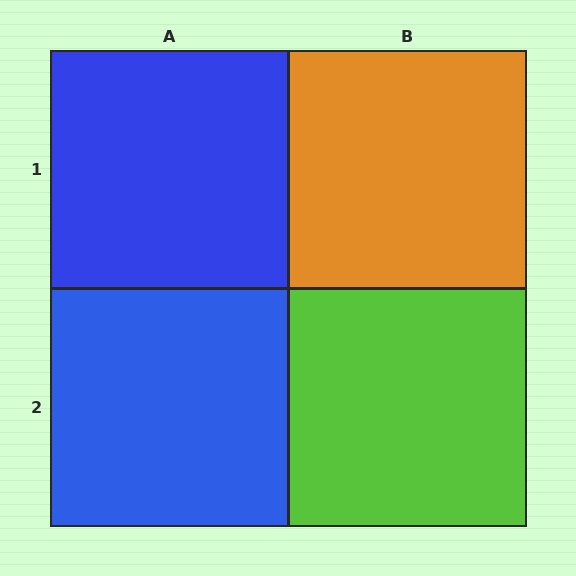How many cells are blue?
2 cells are blue.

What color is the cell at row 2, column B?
Lime.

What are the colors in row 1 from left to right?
Blue, orange.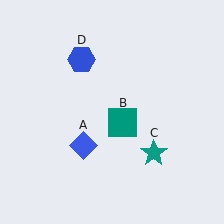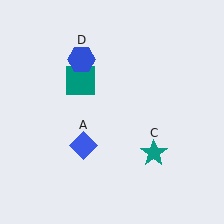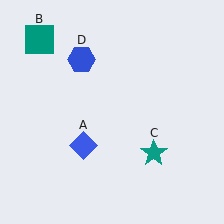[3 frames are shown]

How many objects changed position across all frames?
1 object changed position: teal square (object B).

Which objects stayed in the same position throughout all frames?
Blue diamond (object A) and teal star (object C) and blue hexagon (object D) remained stationary.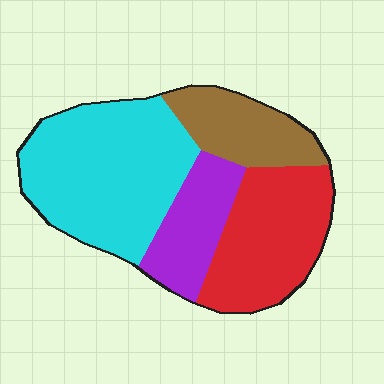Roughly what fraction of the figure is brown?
Brown takes up about one sixth (1/6) of the figure.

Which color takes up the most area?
Cyan, at roughly 40%.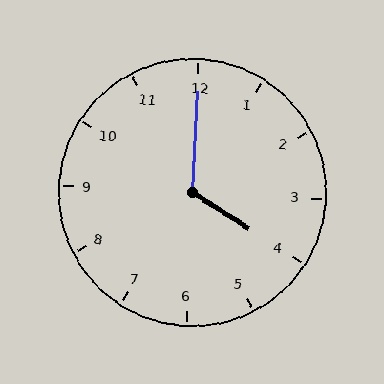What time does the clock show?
4:00.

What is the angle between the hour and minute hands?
Approximately 120 degrees.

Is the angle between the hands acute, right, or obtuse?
It is obtuse.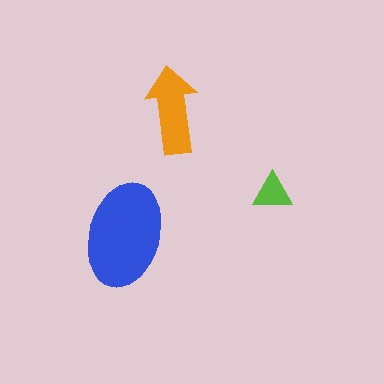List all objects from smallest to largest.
The lime triangle, the orange arrow, the blue ellipse.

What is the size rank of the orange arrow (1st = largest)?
2nd.